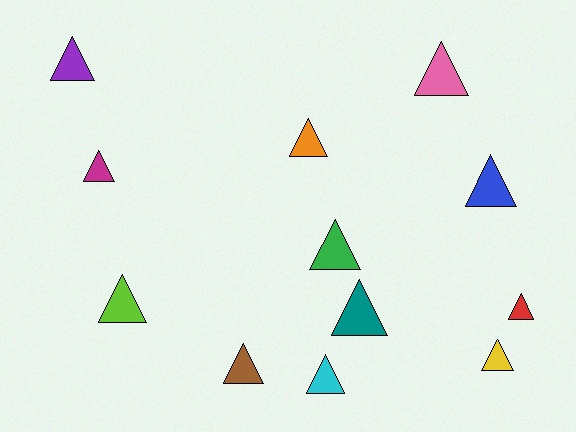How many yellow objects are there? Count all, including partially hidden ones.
There is 1 yellow object.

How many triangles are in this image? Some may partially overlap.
There are 12 triangles.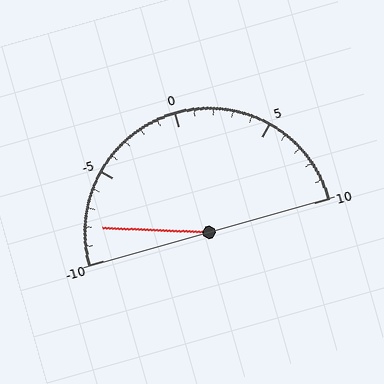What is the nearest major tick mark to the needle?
The nearest major tick mark is -10.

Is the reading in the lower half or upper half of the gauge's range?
The reading is in the lower half of the range (-10 to 10).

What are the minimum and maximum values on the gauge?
The gauge ranges from -10 to 10.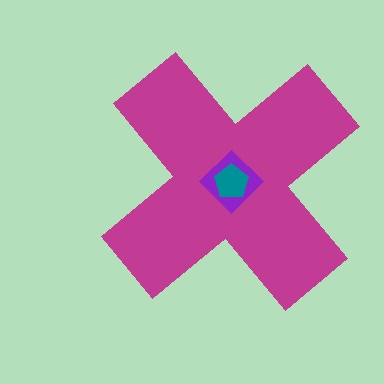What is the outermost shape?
The magenta cross.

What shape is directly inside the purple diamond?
The teal pentagon.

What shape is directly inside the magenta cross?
The purple diamond.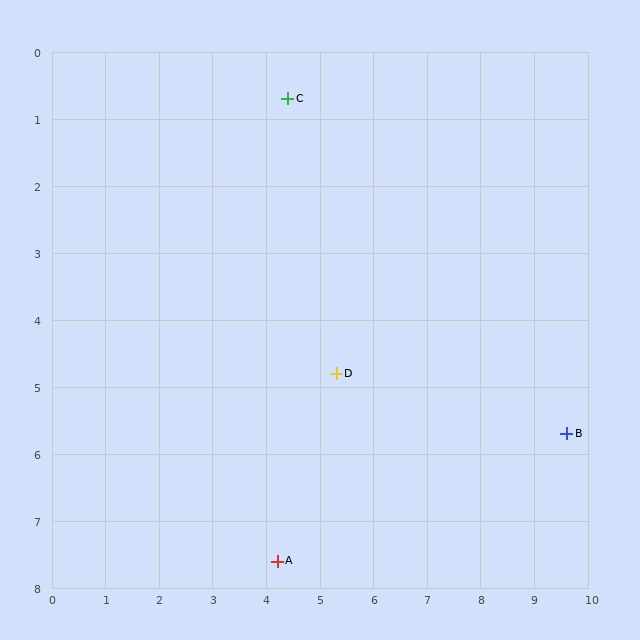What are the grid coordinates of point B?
Point B is at approximately (9.6, 5.7).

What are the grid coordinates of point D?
Point D is at approximately (5.3, 4.8).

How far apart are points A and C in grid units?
Points A and C are about 6.9 grid units apart.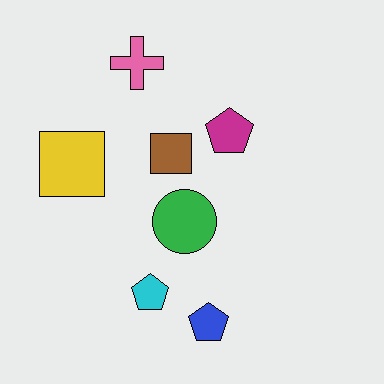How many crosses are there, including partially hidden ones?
There is 1 cross.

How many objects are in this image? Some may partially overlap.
There are 7 objects.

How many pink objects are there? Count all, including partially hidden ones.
There is 1 pink object.